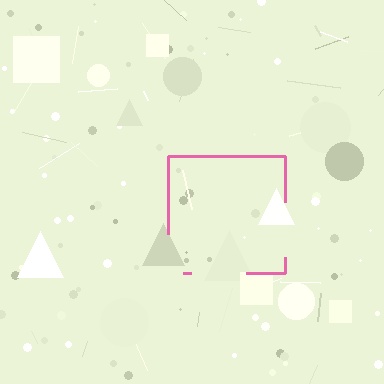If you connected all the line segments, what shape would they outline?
They would outline a square.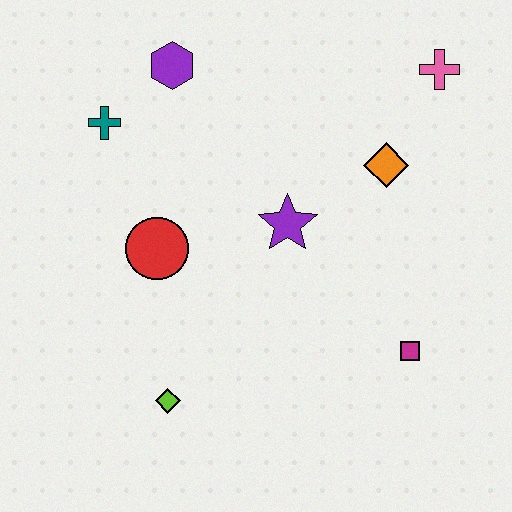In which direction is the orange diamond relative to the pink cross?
The orange diamond is below the pink cross.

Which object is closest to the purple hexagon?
The teal cross is closest to the purple hexagon.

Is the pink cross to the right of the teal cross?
Yes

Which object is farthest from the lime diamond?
The pink cross is farthest from the lime diamond.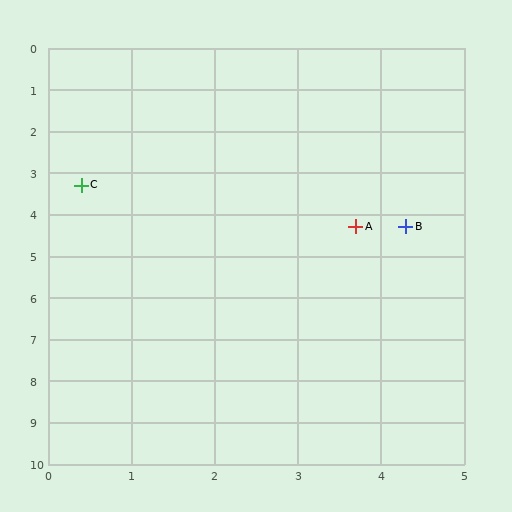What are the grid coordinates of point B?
Point B is at approximately (4.3, 4.3).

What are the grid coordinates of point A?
Point A is at approximately (3.7, 4.3).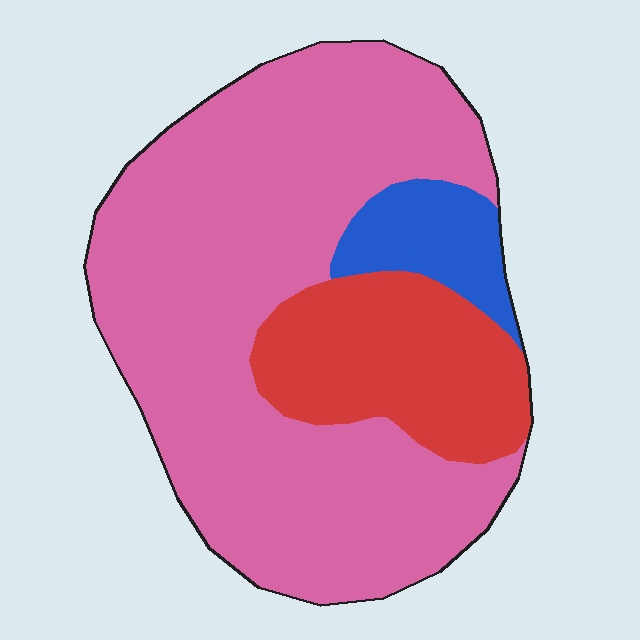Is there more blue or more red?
Red.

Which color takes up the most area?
Pink, at roughly 70%.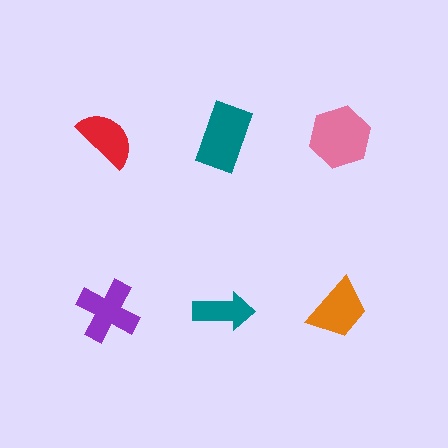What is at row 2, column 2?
A teal arrow.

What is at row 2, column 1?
A purple cross.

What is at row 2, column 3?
An orange trapezoid.